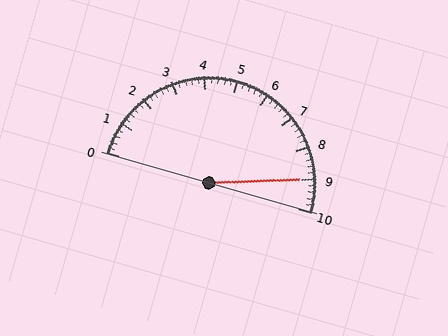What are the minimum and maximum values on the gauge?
The gauge ranges from 0 to 10.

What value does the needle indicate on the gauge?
The needle indicates approximately 9.0.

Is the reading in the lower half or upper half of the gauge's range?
The reading is in the upper half of the range (0 to 10).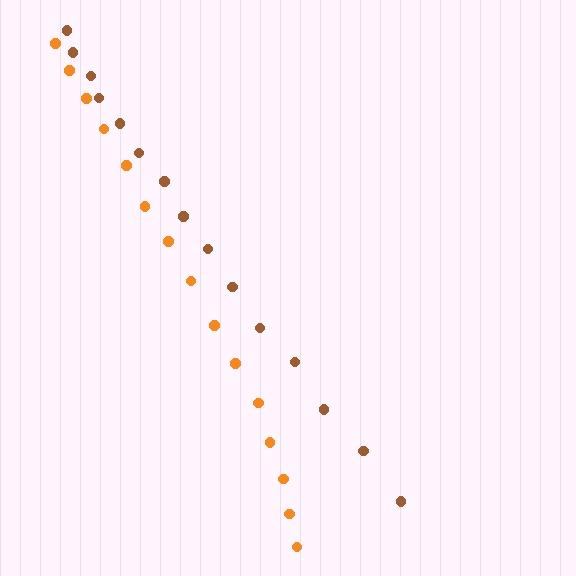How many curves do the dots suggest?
There are 2 distinct paths.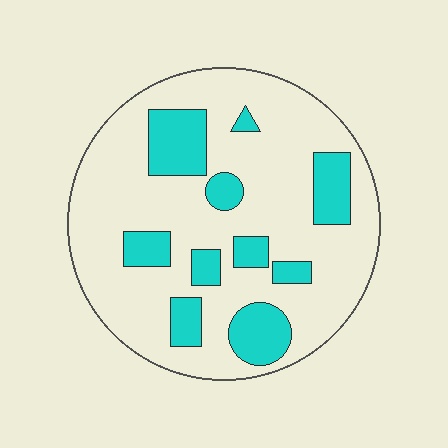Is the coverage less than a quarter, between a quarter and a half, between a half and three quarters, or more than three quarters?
Less than a quarter.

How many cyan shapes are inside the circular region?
10.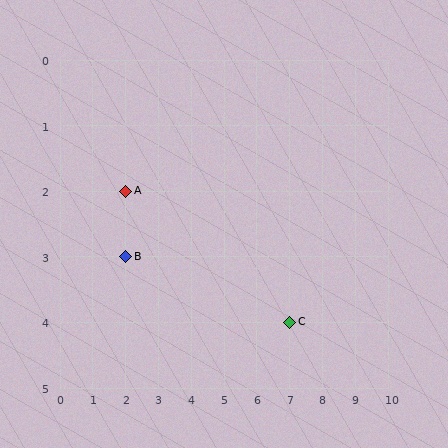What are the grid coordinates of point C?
Point C is at grid coordinates (7, 4).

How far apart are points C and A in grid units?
Points C and A are 5 columns and 2 rows apart (about 5.4 grid units diagonally).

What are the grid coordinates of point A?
Point A is at grid coordinates (2, 2).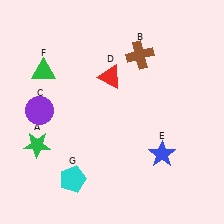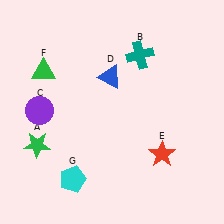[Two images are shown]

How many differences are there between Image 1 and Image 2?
There are 3 differences between the two images.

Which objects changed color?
B changed from brown to teal. D changed from red to blue. E changed from blue to red.